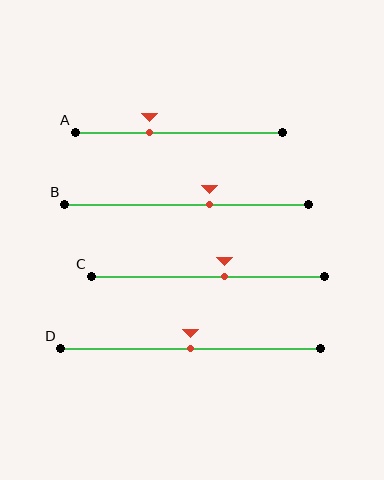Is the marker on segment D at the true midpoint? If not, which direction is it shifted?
Yes, the marker on segment D is at the true midpoint.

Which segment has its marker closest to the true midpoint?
Segment D has its marker closest to the true midpoint.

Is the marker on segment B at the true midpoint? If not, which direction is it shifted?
No, the marker on segment B is shifted to the right by about 9% of the segment length.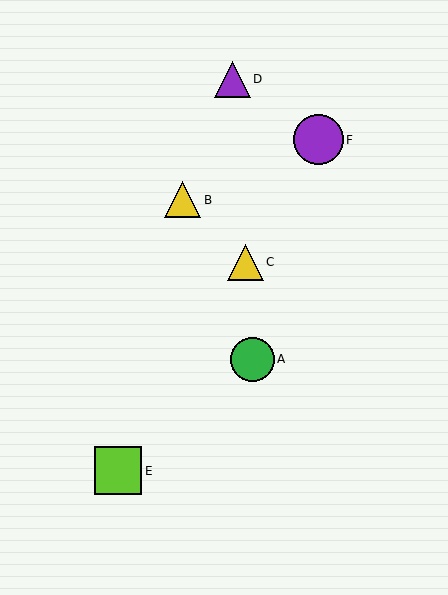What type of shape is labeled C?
Shape C is a yellow triangle.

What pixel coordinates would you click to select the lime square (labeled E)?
Click at (118, 471) to select the lime square E.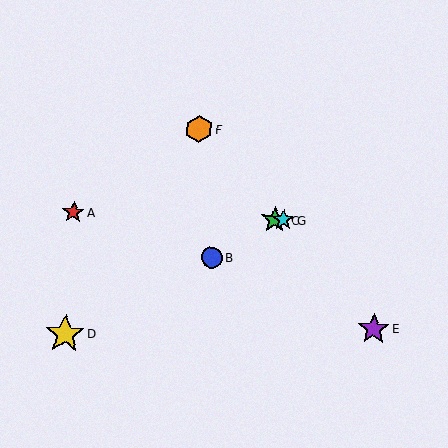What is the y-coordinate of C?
Object C is at y≈220.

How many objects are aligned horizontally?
3 objects (A, C, G) are aligned horizontally.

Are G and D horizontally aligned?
No, G is at y≈220 and D is at y≈334.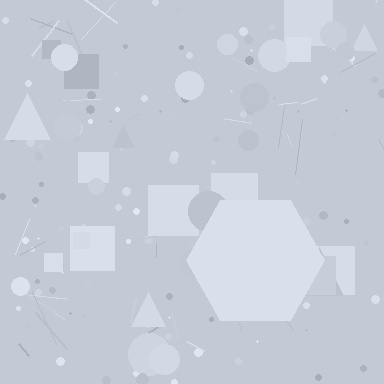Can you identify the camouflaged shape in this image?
The camouflaged shape is a hexagon.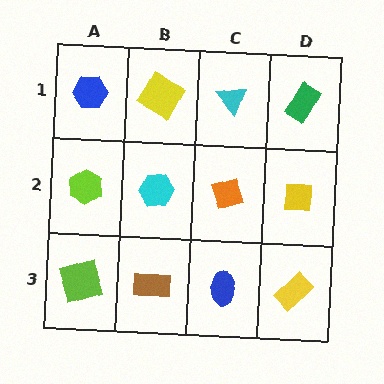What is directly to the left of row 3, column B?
A lime square.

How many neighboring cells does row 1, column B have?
3.